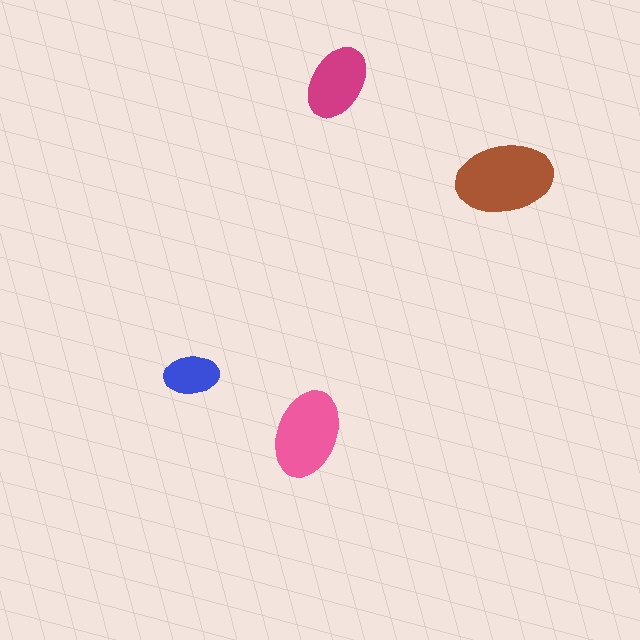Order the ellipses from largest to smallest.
the brown one, the pink one, the magenta one, the blue one.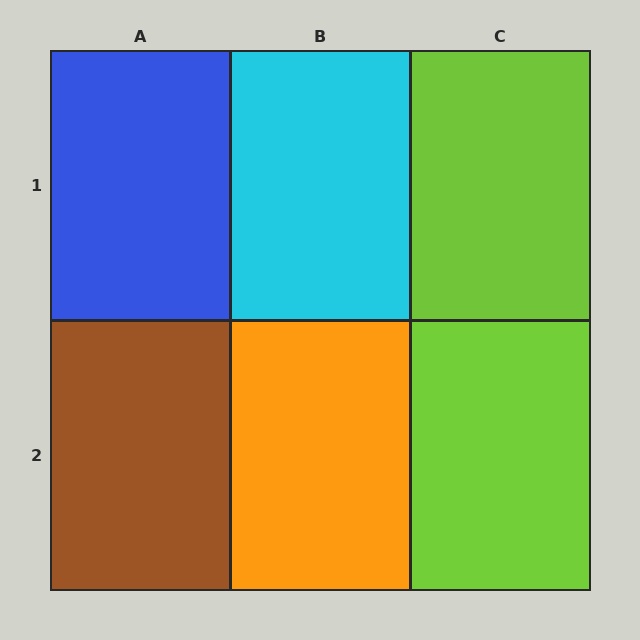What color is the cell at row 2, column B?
Orange.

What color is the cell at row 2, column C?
Lime.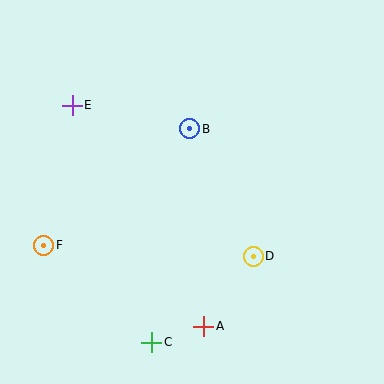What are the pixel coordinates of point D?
Point D is at (253, 256).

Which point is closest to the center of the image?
Point B at (190, 129) is closest to the center.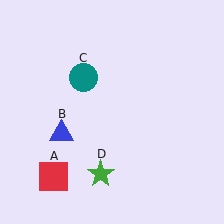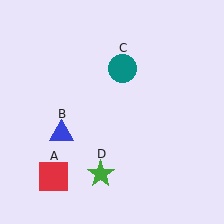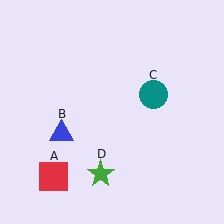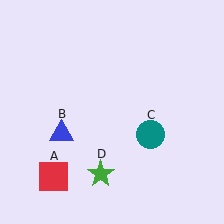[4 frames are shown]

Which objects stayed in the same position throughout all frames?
Red square (object A) and blue triangle (object B) and green star (object D) remained stationary.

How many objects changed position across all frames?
1 object changed position: teal circle (object C).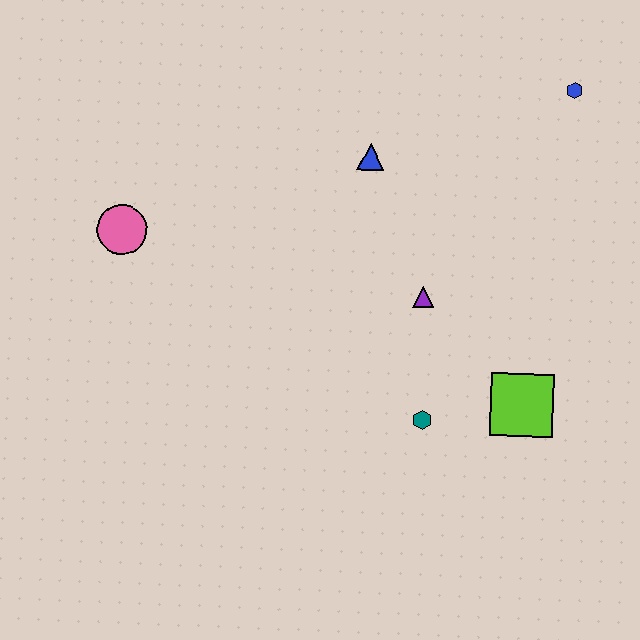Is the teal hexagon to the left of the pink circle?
No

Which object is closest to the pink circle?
The blue triangle is closest to the pink circle.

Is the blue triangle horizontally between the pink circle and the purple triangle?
Yes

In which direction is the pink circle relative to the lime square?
The pink circle is to the left of the lime square.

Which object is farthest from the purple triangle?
The pink circle is farthest from the purple triangle.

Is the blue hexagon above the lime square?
Yes